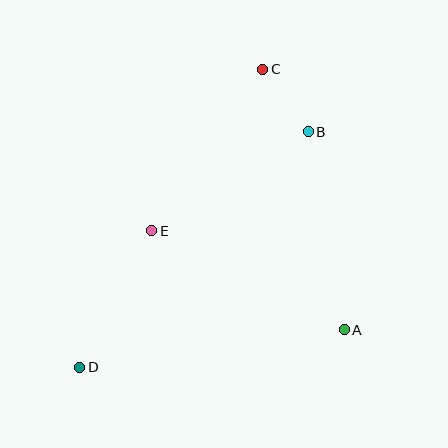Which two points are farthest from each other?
Points C and D are farthest from each other.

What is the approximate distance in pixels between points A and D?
The distance between A and D is approximately 267 pixels.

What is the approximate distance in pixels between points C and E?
The distance between C and E is approximately 196 pixels.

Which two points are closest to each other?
Points B and C are closest to each other.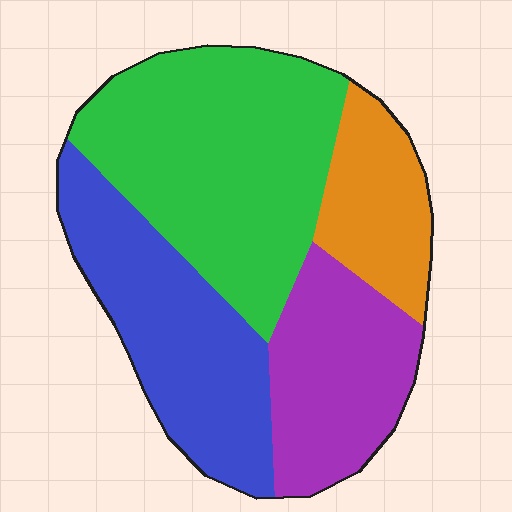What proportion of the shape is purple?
Purple covers roughly 20% of the shape.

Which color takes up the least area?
Orange, at roughly 15%.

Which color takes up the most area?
Green, at roughly 40%.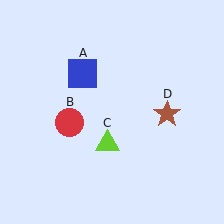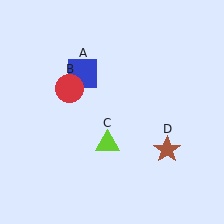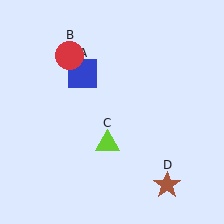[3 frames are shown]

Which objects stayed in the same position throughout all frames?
Blue square (object A) and lime triangle (object C) remained stationary.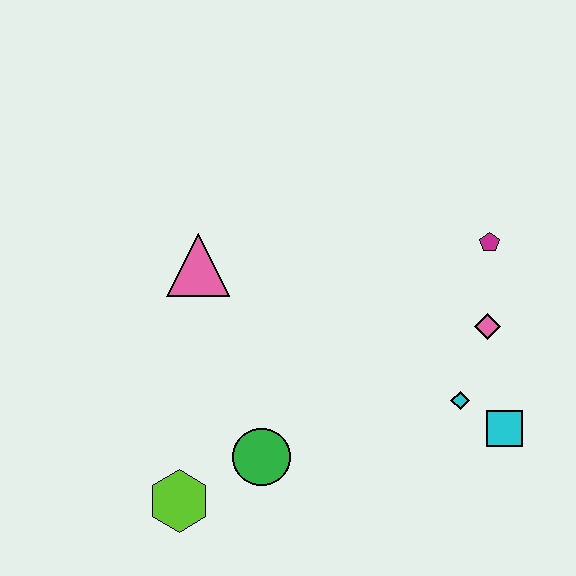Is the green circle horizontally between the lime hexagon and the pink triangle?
No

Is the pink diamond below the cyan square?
No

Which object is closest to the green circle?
The lime hexagon is closest to the green circle.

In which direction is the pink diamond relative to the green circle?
The pink diamond is to the right of the green circle.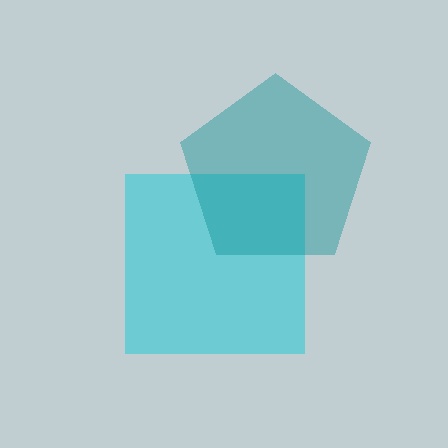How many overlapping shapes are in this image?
There are 2 overlapping shapes in the image.